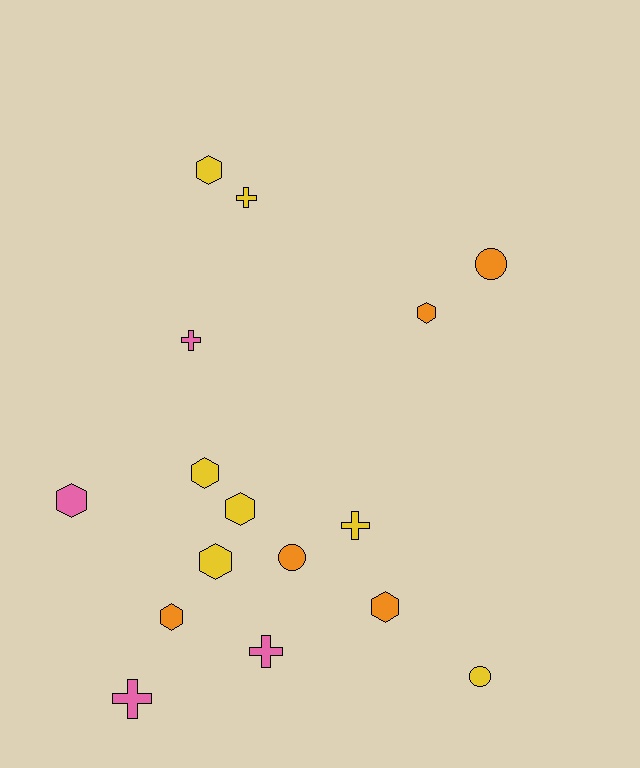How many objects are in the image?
There are 16 objects.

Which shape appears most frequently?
Hexagon, with 8 objects.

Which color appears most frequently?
Yellow, with 7 objects.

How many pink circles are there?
There are no pink circles.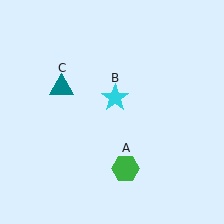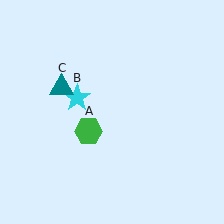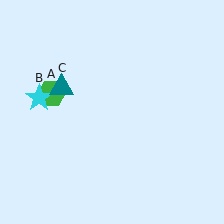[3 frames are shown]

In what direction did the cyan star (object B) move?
The cyan star (object B) moved left.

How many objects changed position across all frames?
2 objects changed position: green hexagon (object A), cyan star (object B).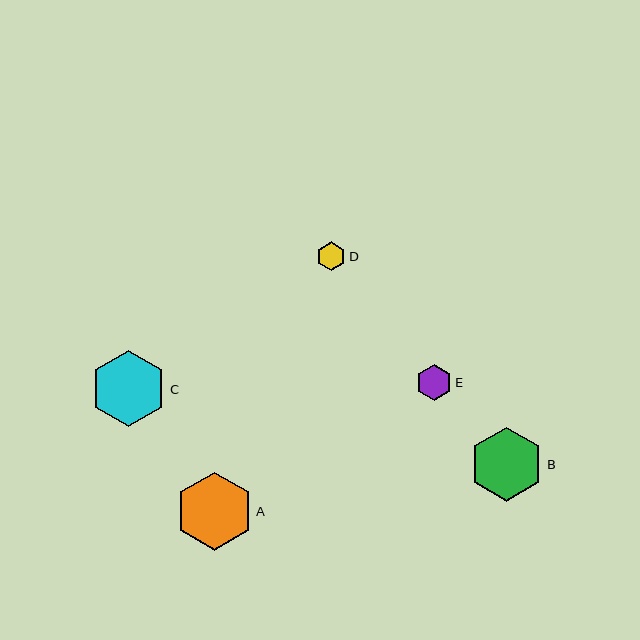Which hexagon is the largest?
Hexagon A is the largest with a size of approximately 78 pixels.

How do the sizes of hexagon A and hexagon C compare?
Hexagon A and hexagon C are approximately the same size.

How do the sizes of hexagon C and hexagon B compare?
Hexagon C and hexagon B are approximately the same size.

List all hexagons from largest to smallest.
From largest to smallest: A, C, B, E, D.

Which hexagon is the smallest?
Hexagon D is the smallest with a size of approximately 29 pixels.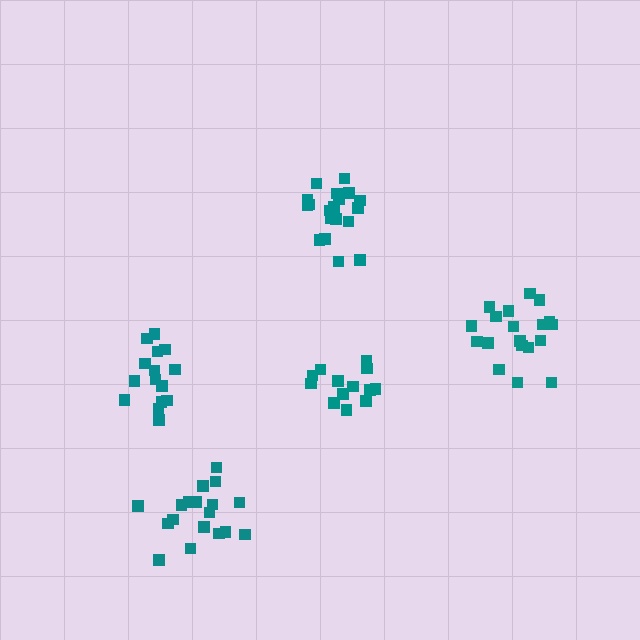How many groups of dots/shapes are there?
There are 5 groups.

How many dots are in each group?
Group 1: 19 dots, Group 2: 15 dots, Group 3: 13 dots, Group 4: 18 dots, Group 5: 19 dots (84 total).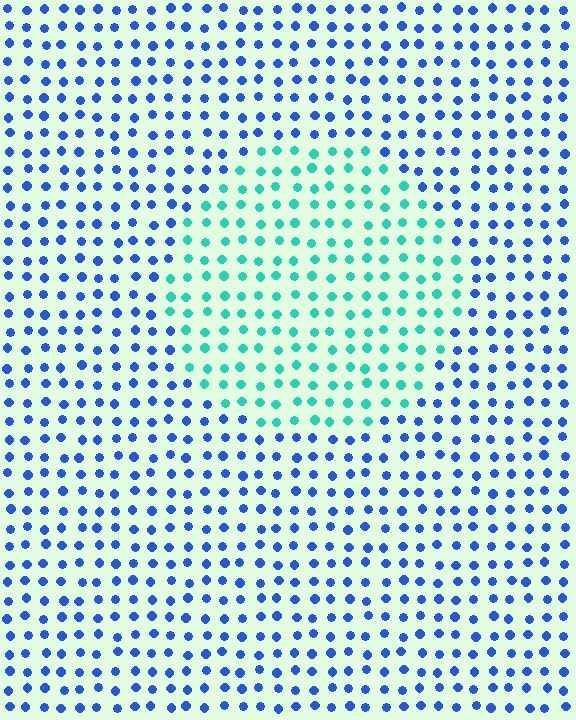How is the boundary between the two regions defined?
The boundary is defined purely by a slight shift in hue (about 53 degrees). Spacing, size, and orientation are identical on both sides.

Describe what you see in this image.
The image is filled with small blue elements in a uniform arrangement. A circle-shaped region is visible where the elements are tinted to a slightly different hue, forming a subtle color boundary.